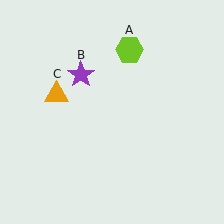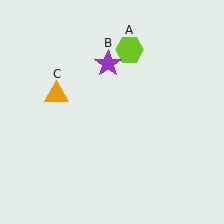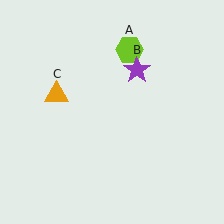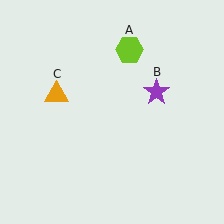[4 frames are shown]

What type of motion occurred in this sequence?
The purple star (object B) rotated clockwise around the center of the scene.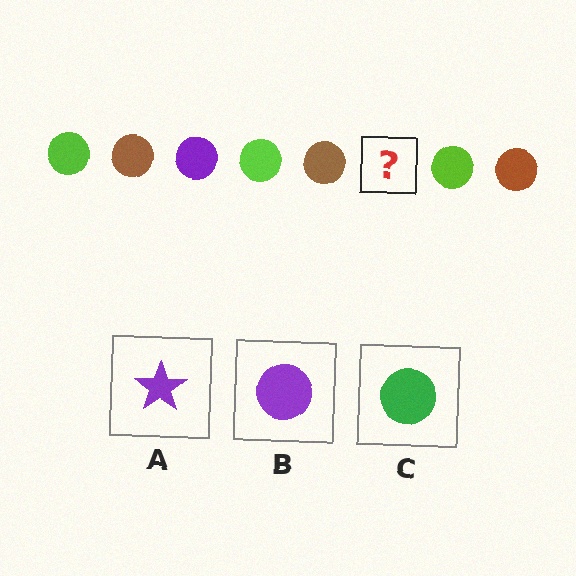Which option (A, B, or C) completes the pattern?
B.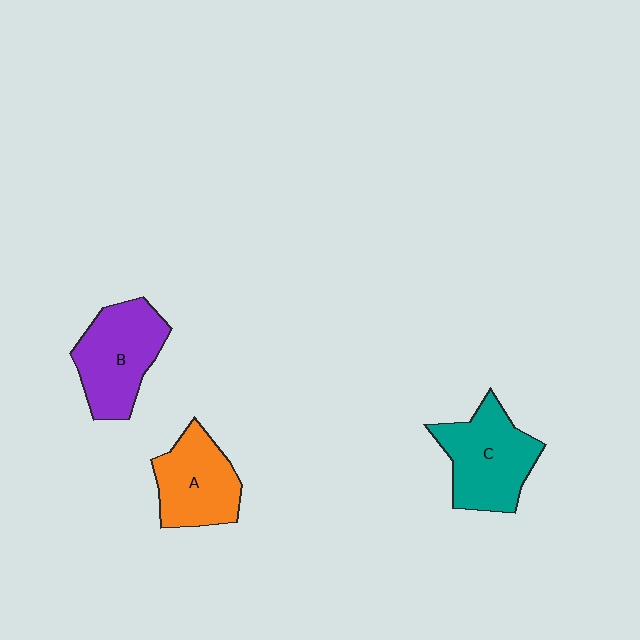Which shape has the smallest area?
Shape A (orange).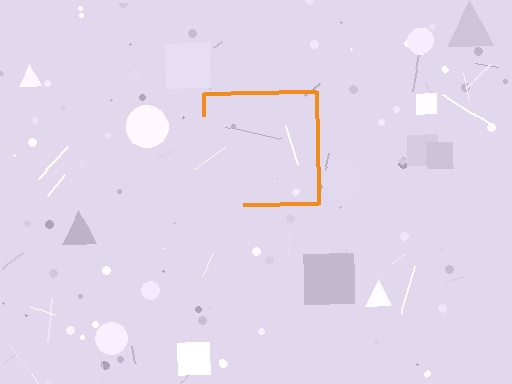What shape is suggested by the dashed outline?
The dashed outline suggests a square.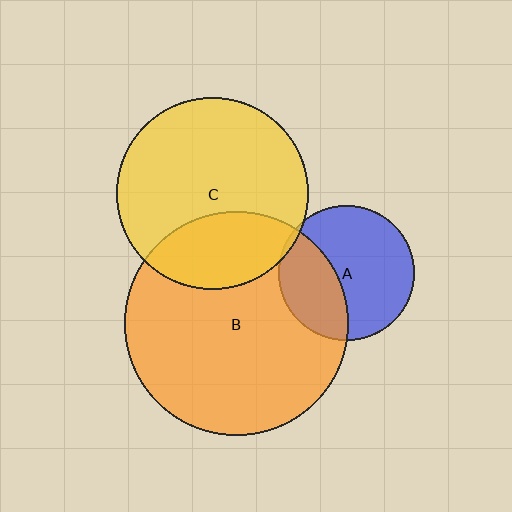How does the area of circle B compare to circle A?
Approximately 2.7 times.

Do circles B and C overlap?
Yes.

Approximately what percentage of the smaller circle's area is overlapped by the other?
Approximately 30%.